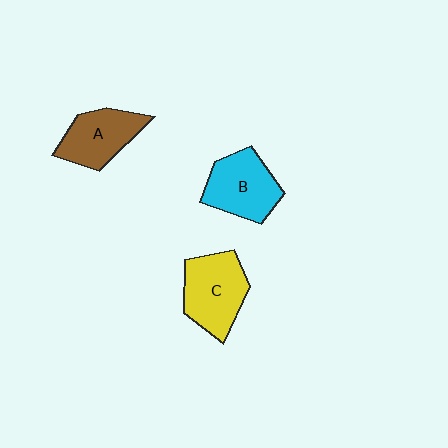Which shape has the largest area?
Shape C (yellow).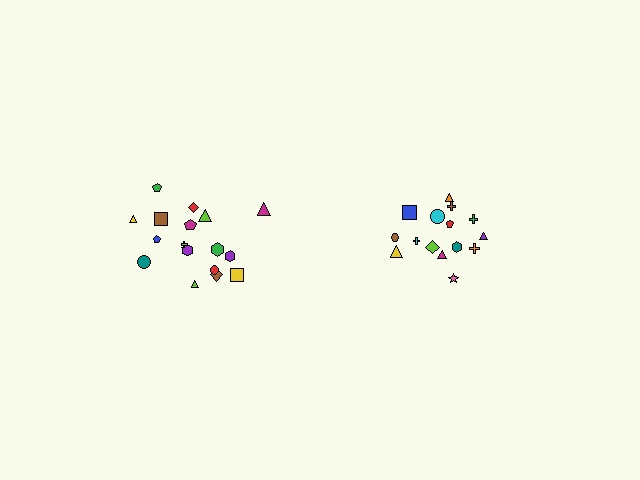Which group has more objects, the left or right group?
The left group.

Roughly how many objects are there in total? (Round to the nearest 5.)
Roughly 35 objects in total.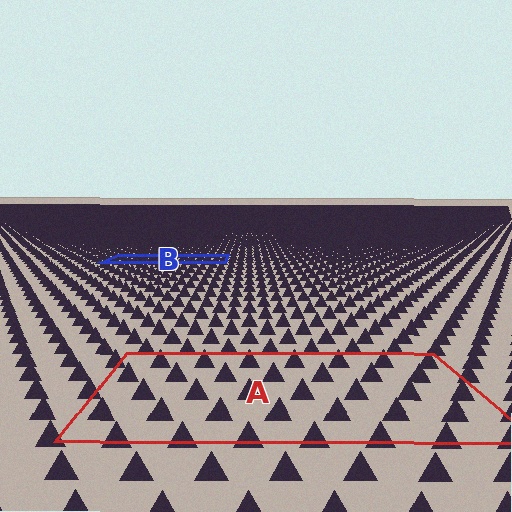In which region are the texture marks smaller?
The texture marks are smaller in region B, because it is farther away.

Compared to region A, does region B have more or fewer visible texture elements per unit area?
Region B has more texture elements per unit area — they are packed more densely because it is farther away.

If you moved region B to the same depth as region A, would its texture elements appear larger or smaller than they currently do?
They would appear larger. At a closer depth, the same texture elements are projected at a bigger on-screen size.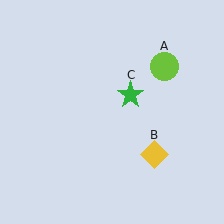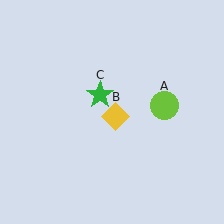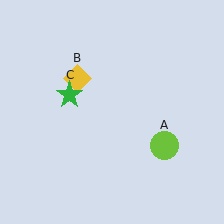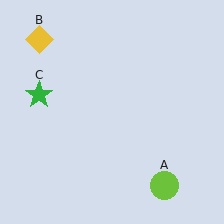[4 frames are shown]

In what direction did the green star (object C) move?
The green star (object C) moved left.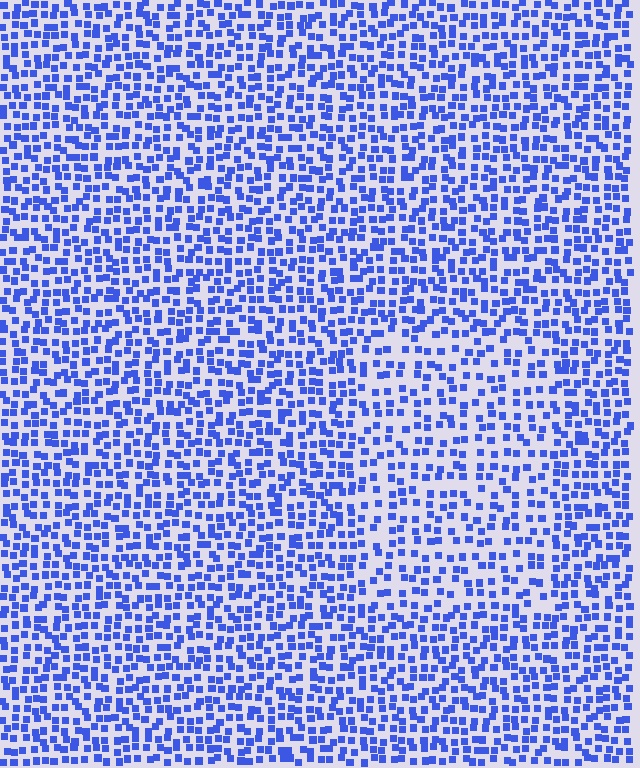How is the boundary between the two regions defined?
The boundary is defined by a change in element density (approximately 1.6x ratio). All elements are the same color, size, and shape.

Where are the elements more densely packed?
The elements are more densely packed outside the rectangle boundary.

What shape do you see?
I see a rectangle.